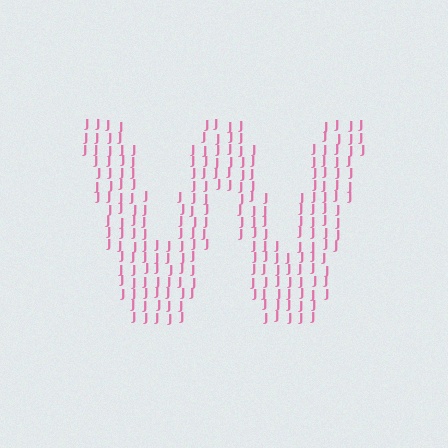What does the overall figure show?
The overall figure shows the letter W.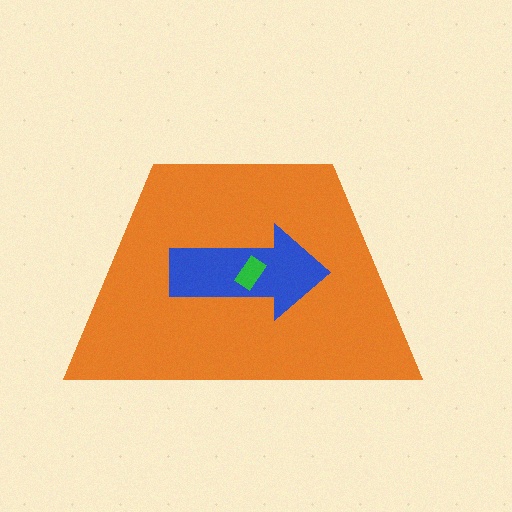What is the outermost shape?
The orange trapezoid.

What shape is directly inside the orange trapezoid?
The blue arrow.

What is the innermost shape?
The green rectangle.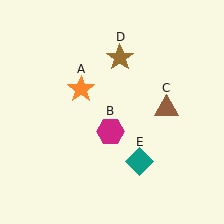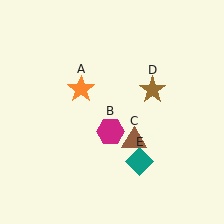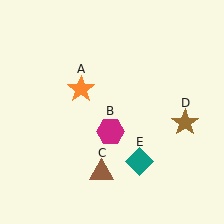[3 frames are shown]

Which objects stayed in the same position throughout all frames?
Orange star (object A) and magenta hexagon (object B) and teal diamond (object E) remained stationary.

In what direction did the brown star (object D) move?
The brown star (object D) moved down and to the right.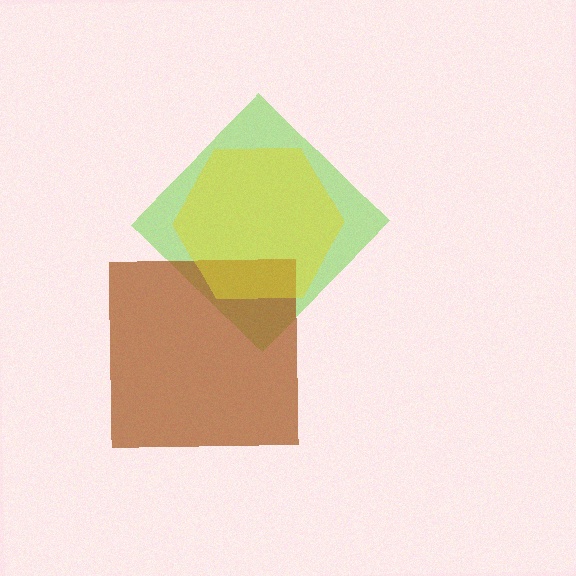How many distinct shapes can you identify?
There are 3 distinct shapes: a lime diamond, a brown square, a yellow hexagon.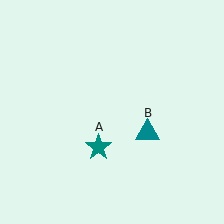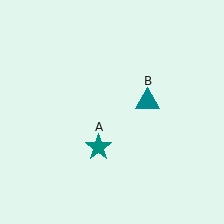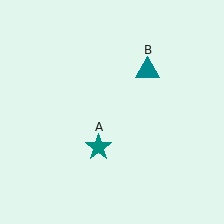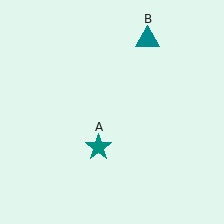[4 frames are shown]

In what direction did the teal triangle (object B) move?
The teal triangle (object B) moved up.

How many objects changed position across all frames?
1 object changed position: teal triangle (object B).